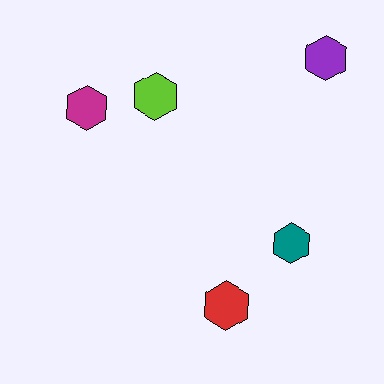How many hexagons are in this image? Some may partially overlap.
There are 5 hexagons.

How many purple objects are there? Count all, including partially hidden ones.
There is 1 purple object.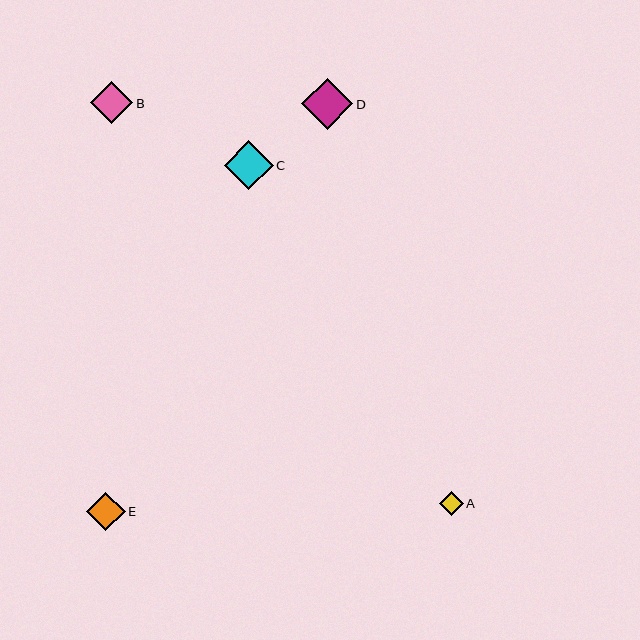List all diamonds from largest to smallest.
From largest to smallest: D, C, B, E, A.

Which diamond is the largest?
Diamond D is the largest with a size of approximately 51 pixels.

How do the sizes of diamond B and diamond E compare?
Diamond B and diamond E are approximately the same size.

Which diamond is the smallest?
Diamond A is the smallest with a size of approximately 24 pixels.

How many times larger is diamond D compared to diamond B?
Diamond D is approximately 1.2 times the size of diamond B.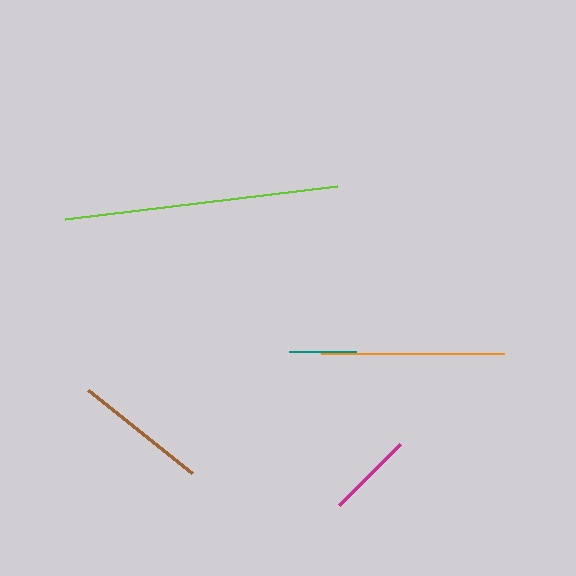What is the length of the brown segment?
The brown segment is approximately 134 pixels long.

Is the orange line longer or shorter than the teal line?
The orange line is longer than the teal line.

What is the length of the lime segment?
The lime segment is approximately 274 pixels long.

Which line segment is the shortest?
The teal line is the shortest at approximately 67 pixels.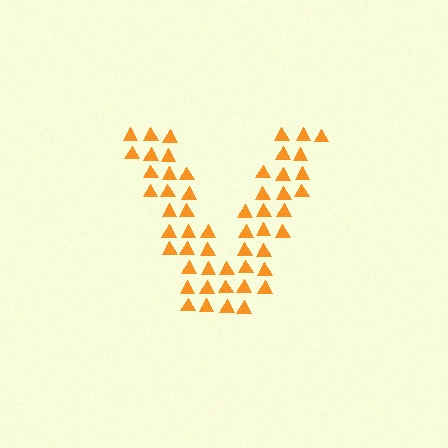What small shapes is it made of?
It is made of small triangles.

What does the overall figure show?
The overall figure shows the letter V.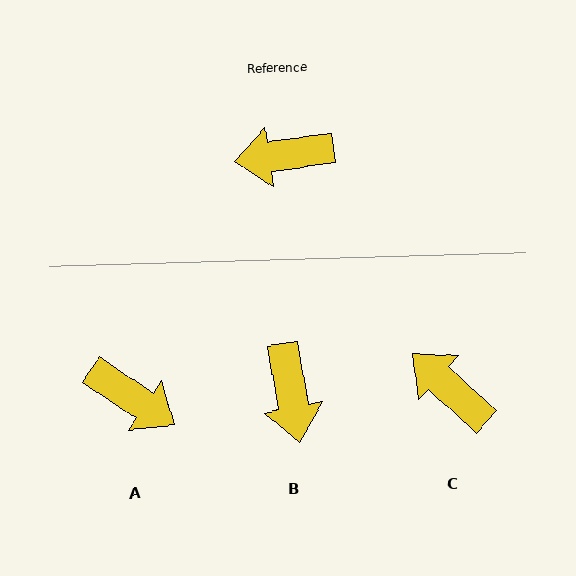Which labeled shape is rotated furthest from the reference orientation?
A, about 138 degrees away.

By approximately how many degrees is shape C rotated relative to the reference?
Approximately 51 degrees clockwise.